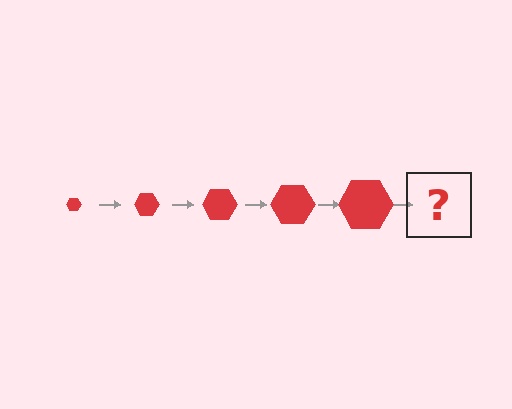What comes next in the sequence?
The next element should be a red hexagon, larger than the previous one.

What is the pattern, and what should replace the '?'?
The pattern is that the hexagon gets progressively larger each step. The '?' should be a red hexagon, larger than the previous one.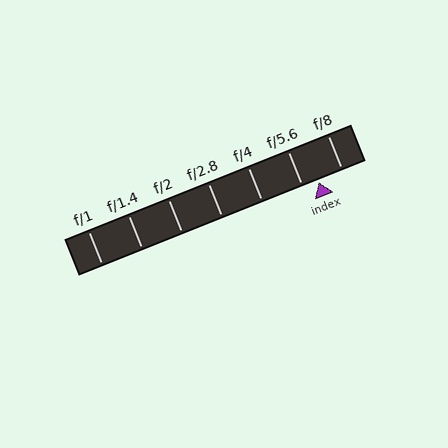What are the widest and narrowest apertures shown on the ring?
The widest aperture shown is f/1 and the narrowest is f/8.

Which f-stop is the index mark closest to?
The index mark is closest to f/5.6.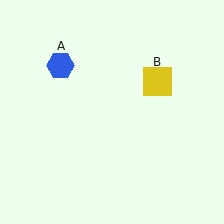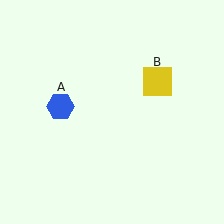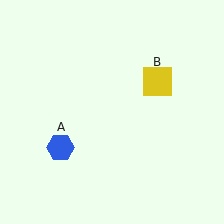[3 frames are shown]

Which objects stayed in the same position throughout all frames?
Yellow square (object B) remained stationary.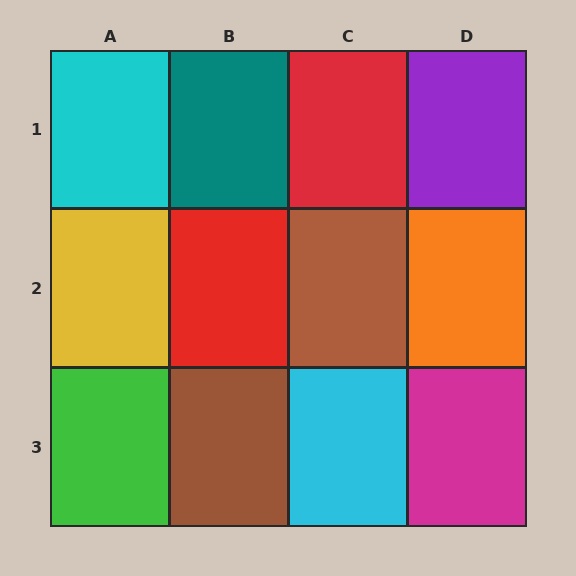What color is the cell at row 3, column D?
Magenta.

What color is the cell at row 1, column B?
Teal.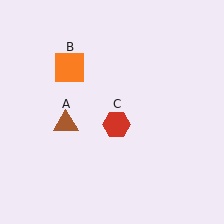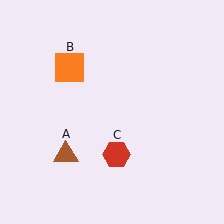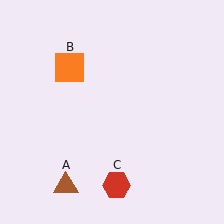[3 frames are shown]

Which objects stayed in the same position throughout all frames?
Orange square (object B) remained stationary.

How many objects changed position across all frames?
2 objects changed position: brown triangle (object A), red hexagon (object C).